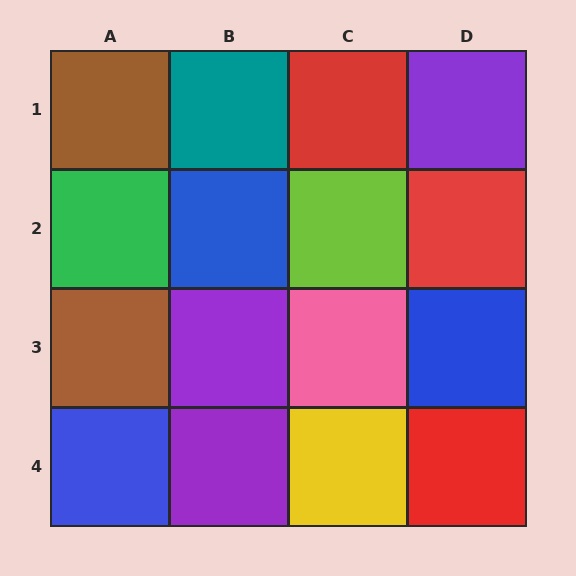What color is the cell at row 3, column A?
Brown.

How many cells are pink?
1 cell is pink.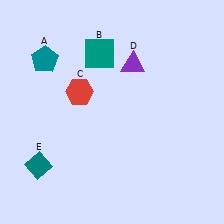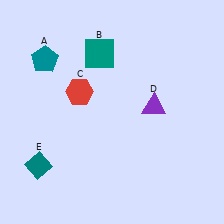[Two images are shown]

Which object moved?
The purple triangle (D) moved down.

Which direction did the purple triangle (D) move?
The purple triangle (D) moved down.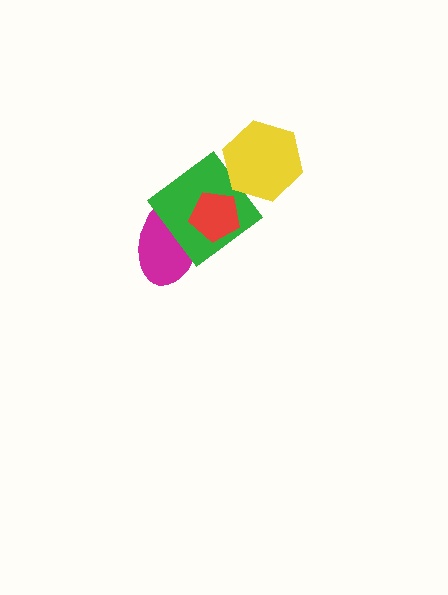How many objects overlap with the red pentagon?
2 objects overlap with the red pentagon.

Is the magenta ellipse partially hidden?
Yes, it is partially covered by another shape.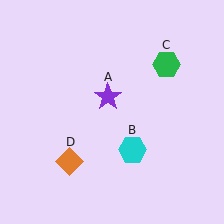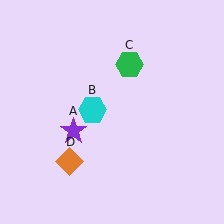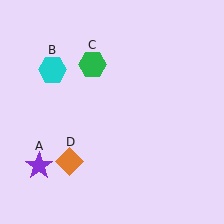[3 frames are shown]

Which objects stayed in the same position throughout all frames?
Orange diamond (object D) remained stationary.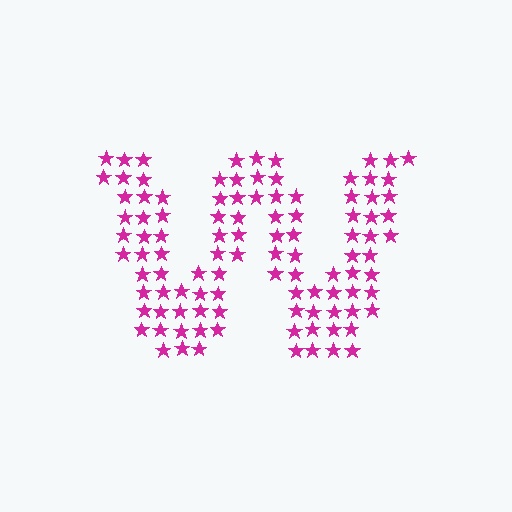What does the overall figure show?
The overall figure shows the letter W.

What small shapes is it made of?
It is made of small stars.